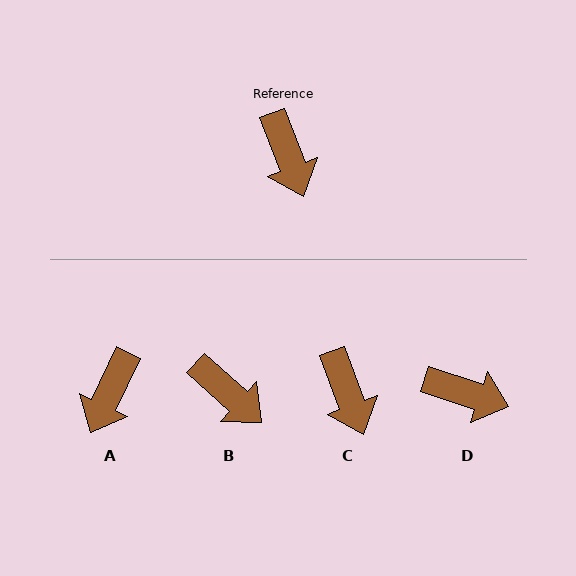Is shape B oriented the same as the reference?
No, it is off by about 27 degrees.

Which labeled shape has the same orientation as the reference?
C.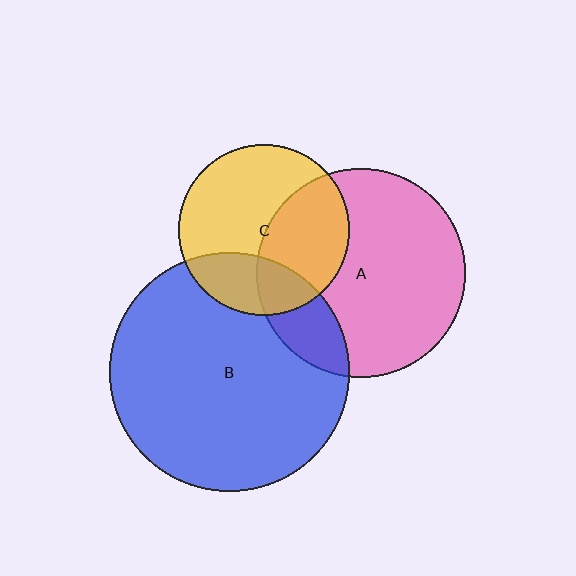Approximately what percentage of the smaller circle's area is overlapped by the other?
Approximately 40%.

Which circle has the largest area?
Circle B (blue).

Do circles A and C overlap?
Yes.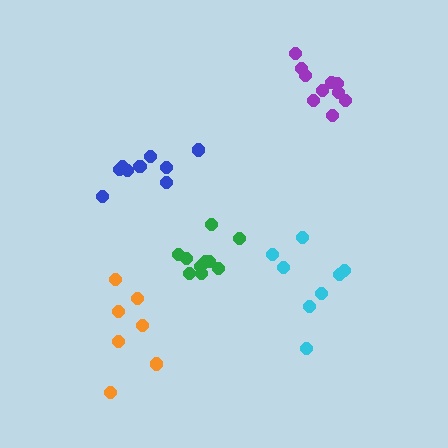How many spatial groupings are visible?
There are 5 spatial groupings.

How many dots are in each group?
Group 1: 10 dots, Group 2: 8 dots, Group 3: 9 dots, Group 4: 10 dots, Group 5: 7 dots (44 total).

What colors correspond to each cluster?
The clusters are colored: purple, cyan, blue, green, orange.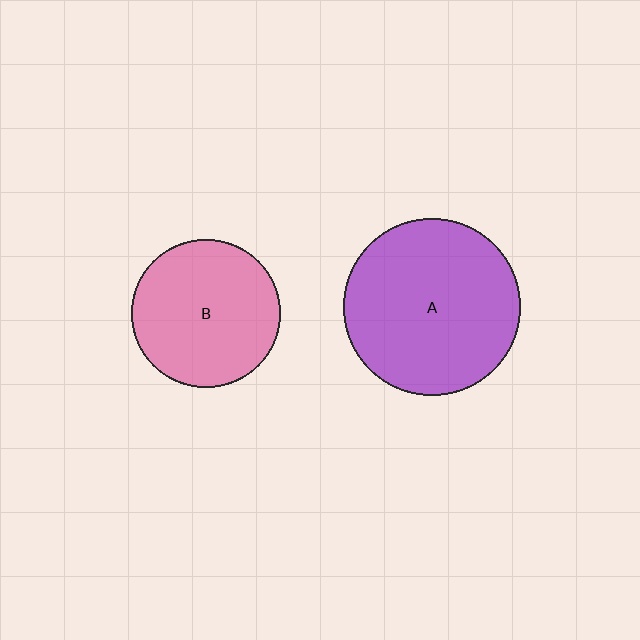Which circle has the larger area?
Circle A (purple).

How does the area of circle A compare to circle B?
Approximately 1.4 times.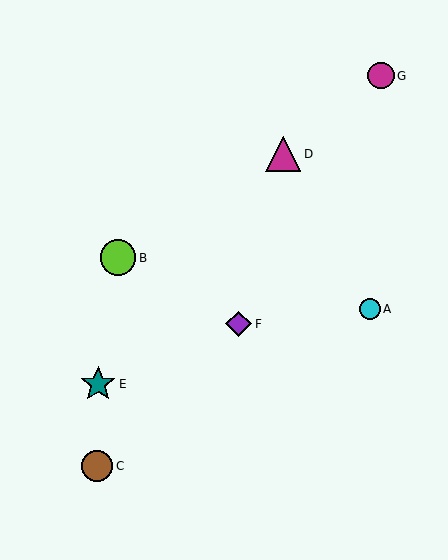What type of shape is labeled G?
Shape G is a magenta circle.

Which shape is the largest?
The lime circle (labeled B) is the largest.